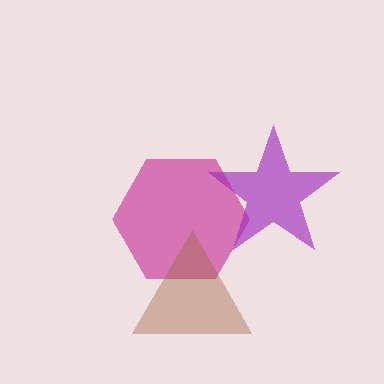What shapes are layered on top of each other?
The layered shapes are: a magenta hexagon, a brown triangle, a purple star.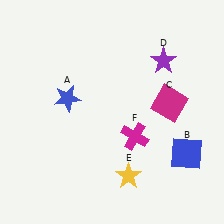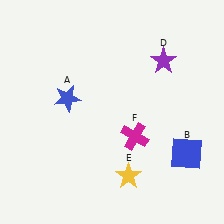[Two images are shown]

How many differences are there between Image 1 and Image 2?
There is 1 difference between the two images.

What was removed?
The magenta square (C) was removed in Image 2.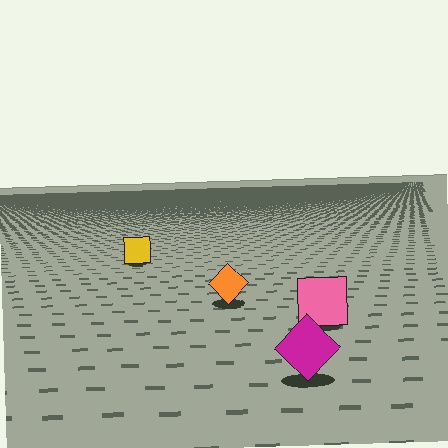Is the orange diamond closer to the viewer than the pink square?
No. The pink square is closer — you can tell from the texture gradient: the ground texture is coarser near it.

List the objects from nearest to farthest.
From nearest to farthest: the magenta diamond, the pink square, the orange diamond, the yellow square.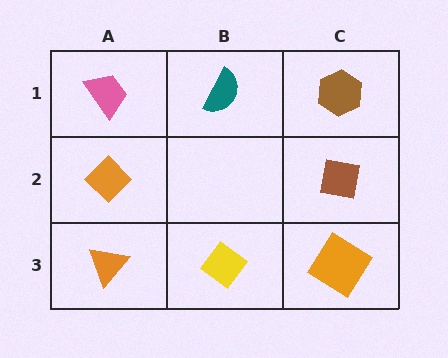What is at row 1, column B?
A teal semicircle.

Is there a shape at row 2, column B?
No, that cell is empty.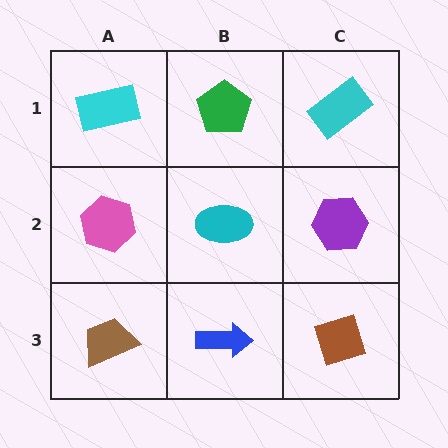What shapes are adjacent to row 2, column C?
A cyan rectangle (row 1, column C), a brown diamond (row 3, column C), a cyan ellipse (row 2, column B).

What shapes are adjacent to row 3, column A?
A pink hexagon (row 2, column A), a blue arrow (row 3, column B).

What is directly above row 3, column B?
A cyan ellipse.